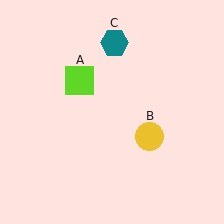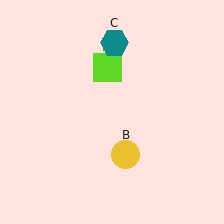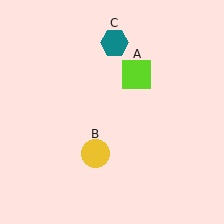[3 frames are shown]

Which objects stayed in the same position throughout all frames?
Teal hexagon (object C) remained stationary.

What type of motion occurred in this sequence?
The lime square (object A), yellow circle (object B) rotated clockwise around the center of the scene.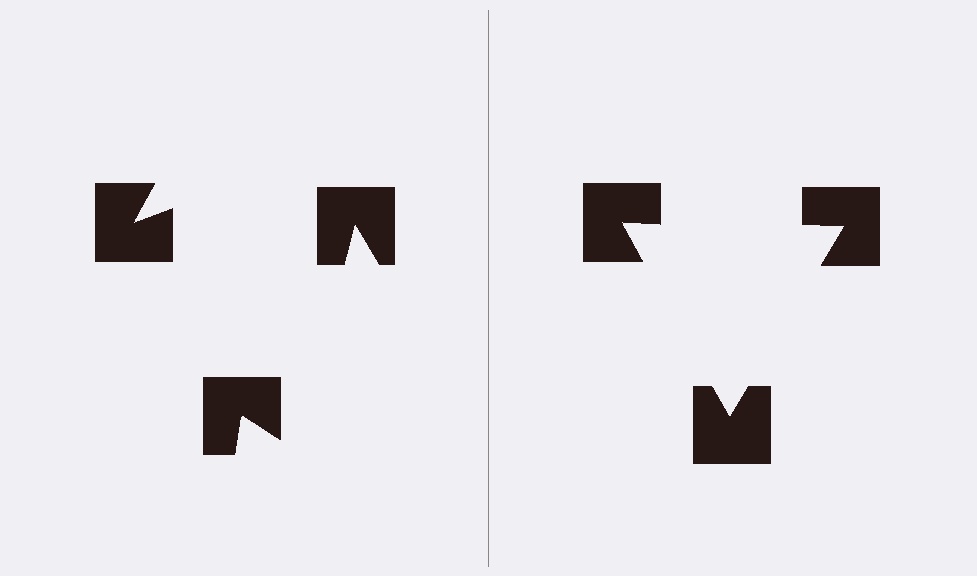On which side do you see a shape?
An illusory triangle appears on the right side. On the left side the wedge cuts are rotated, so no coherent shape forms.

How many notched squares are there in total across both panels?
6 — 3 on each side.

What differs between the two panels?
The notched squares are positioned identically on both sides; only the wedge orientations differ. On the right they align to a triangle; on the left they are misaligned.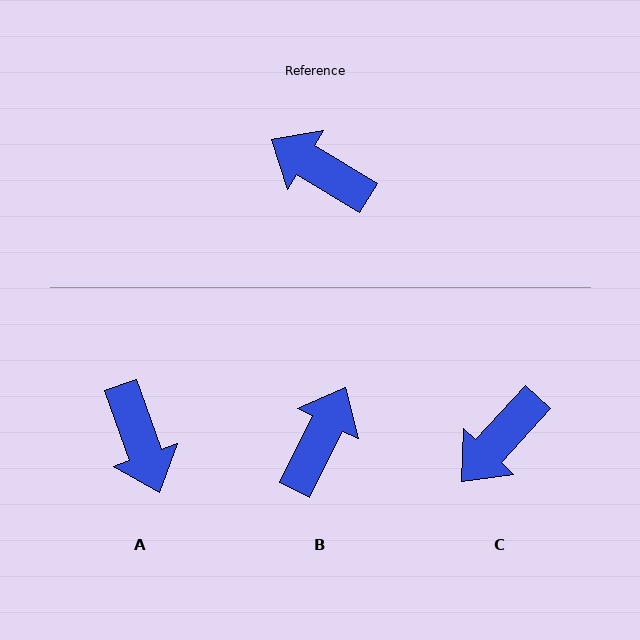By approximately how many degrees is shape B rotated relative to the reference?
Approximately 85 degrees clockwise.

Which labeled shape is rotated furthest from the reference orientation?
A, about 141 degrees away.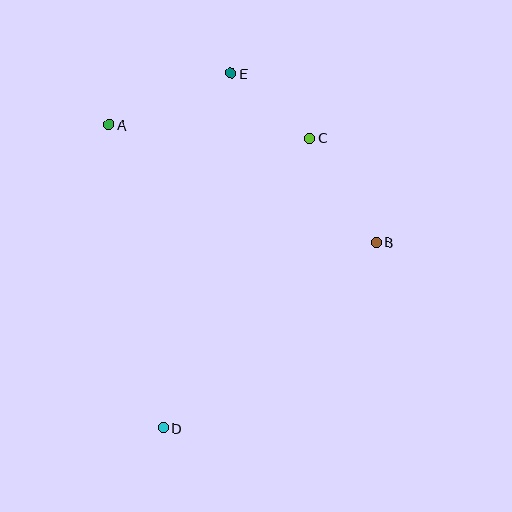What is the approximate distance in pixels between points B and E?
The distance between B and E is approximately 223 pixels.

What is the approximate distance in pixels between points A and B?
The distance between A and B is approximately 292 pixels.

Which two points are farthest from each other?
Points D and E are farthest from each other.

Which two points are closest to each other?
Points C and E are closest to each other.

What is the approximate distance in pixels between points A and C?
The distance between A and C is approximately 201 pixels.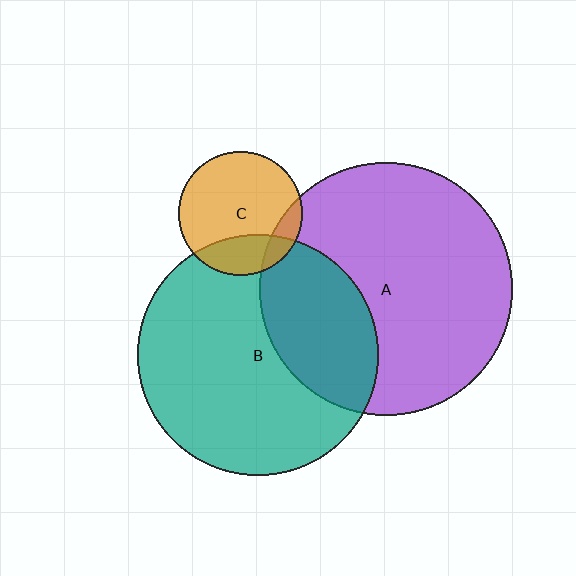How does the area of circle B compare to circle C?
Approximately 3.8 times.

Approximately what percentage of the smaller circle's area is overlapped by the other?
Approximately 10%.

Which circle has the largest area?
Circle A (purple).